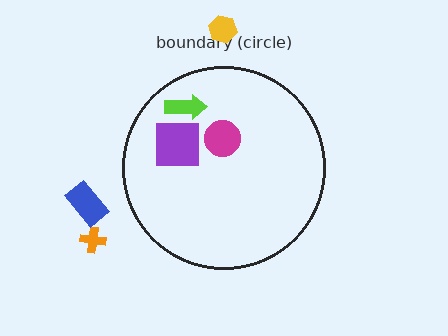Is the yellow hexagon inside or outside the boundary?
Outside.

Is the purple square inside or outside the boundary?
Inside.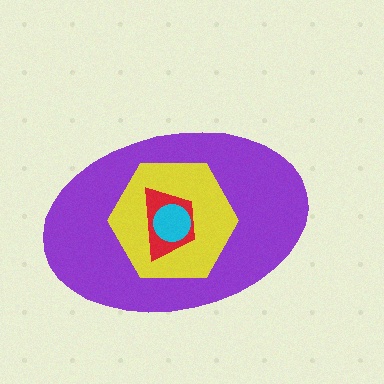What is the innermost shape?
The cyan circle.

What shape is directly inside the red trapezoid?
The cyan circle.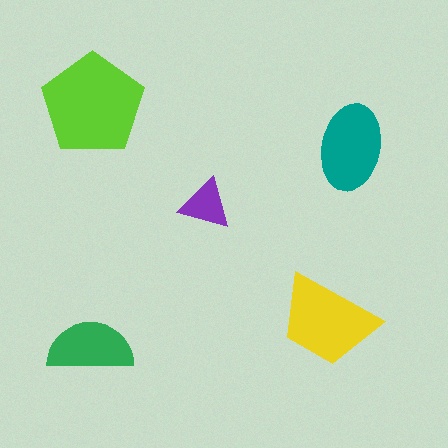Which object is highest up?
The lime pentagon is topmost.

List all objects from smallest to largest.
The purple triangle, the green semicircle, the teal ellipse, the yellow trapezoid, the lime pentagon.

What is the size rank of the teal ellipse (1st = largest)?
3rd.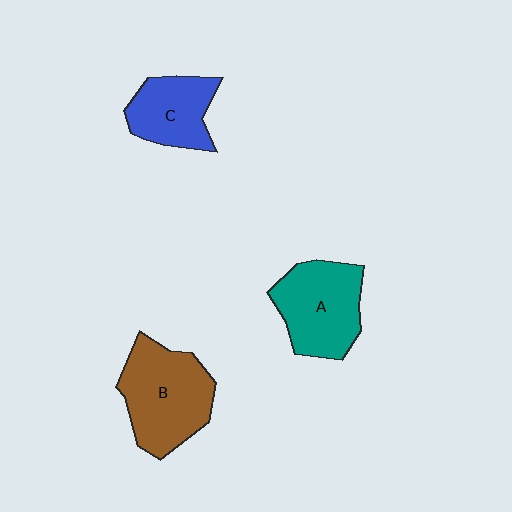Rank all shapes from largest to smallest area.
From largest to smallest: B (brown), A (teal), C (blue).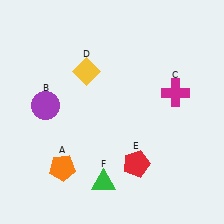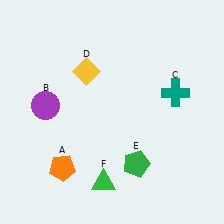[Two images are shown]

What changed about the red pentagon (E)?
In Image 1, E is red. In Image 2, it changed to green.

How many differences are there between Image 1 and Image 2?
There are 2 differences between the two images.